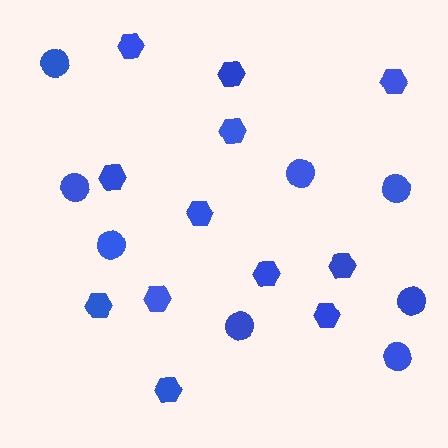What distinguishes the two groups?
There are 2 groups: one group of hexagons (12) and one group of circles (8).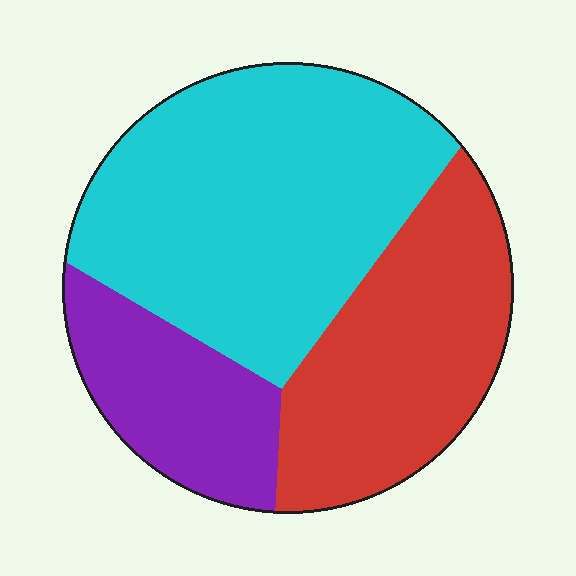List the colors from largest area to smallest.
From largest to smallest: cyan, red, purple.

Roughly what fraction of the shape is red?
Red covers 32% of the shape.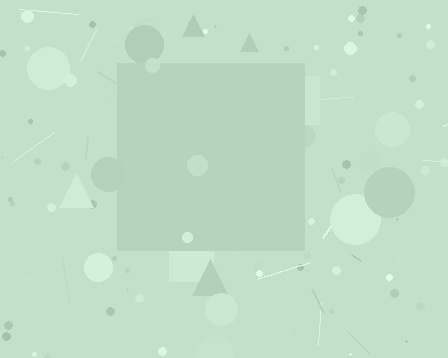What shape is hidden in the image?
A square is hidden in the image.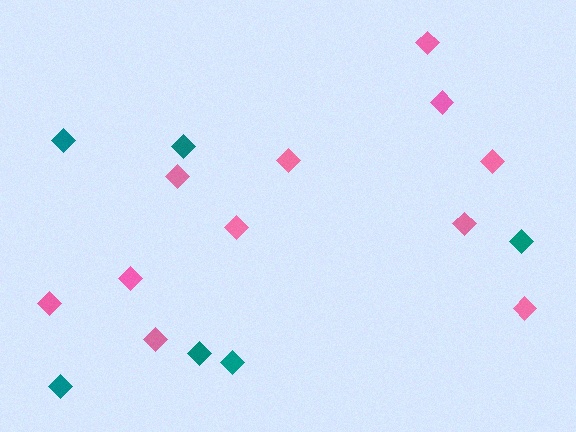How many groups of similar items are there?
There are 2 groups: one group of pink diamonds (11) and one group of teal diamonds (6).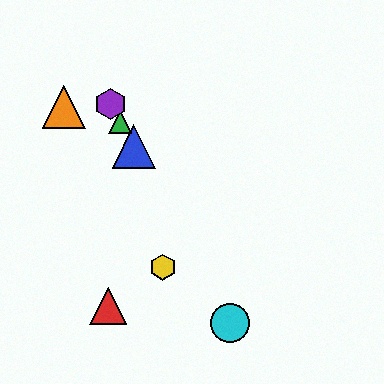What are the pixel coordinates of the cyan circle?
The cyan circle is at (230, 323).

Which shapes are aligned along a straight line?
The blue triangle, the green triangle, the purple hexagon, the cyan circle are aligned along a straight line.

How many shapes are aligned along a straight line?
4 shapes (the blue triangle, the green triangle, the purple hexagon, the cyan circle) are aligned along a straight line.